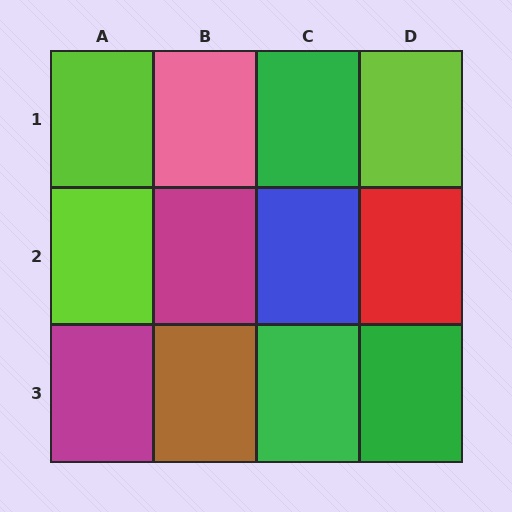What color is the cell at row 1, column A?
Lime.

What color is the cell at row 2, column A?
Lime.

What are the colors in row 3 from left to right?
Magenta, brown, green, green.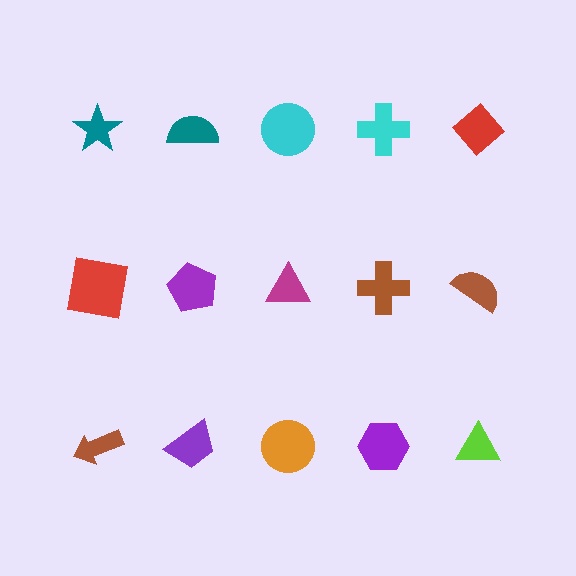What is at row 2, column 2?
A purple pentagon.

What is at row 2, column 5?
A brown semicircle.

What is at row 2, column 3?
A magenta triangle.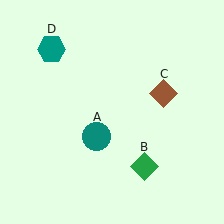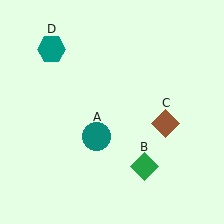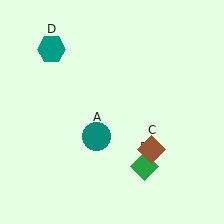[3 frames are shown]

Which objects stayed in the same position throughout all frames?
Teal circle (object A) and green diamond (object B) and teal hexagon (object D) remained stationary.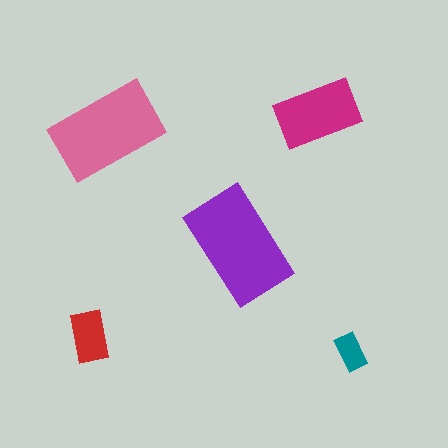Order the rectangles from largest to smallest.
the purple one, the pink one, the magenta one, the red one, the teal one.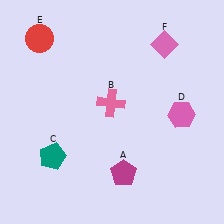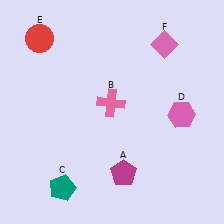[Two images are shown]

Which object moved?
The teal pentagon (C) moved down.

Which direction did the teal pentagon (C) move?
The teal pentagon (C) moved down.